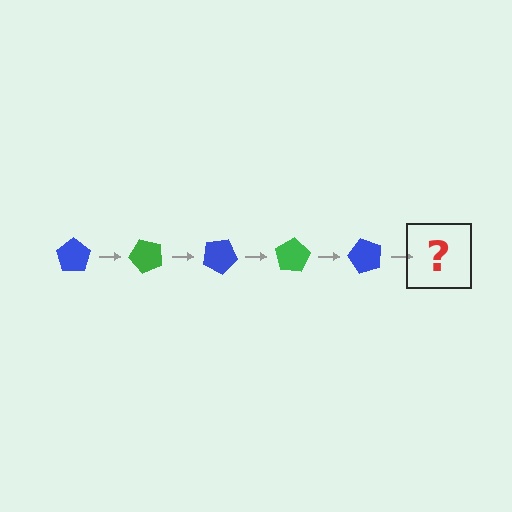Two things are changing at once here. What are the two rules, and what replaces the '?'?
The two rules are that it rotates 50 degrees each step and the color cycles through blue and green. The '?' should be a green pentagon, rotated 250 degrees from the start.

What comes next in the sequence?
The next element should be a green pentagon, rotated 250 degrees from the start.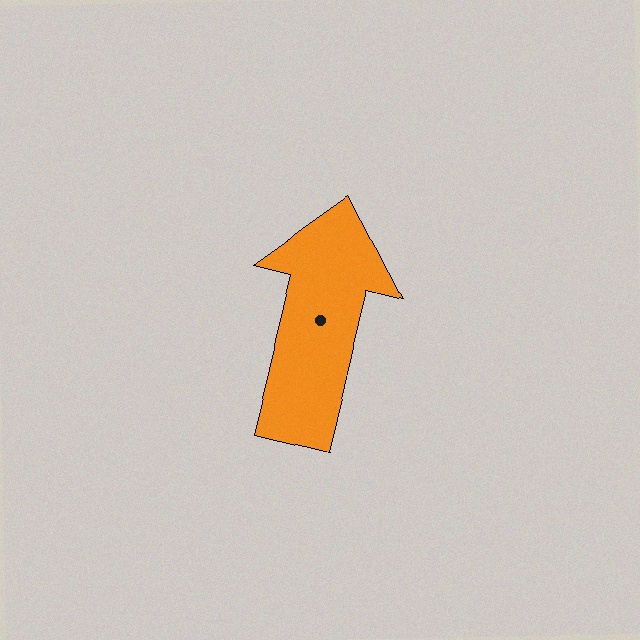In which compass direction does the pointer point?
North.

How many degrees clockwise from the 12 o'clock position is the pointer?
Approximately 14 degrees.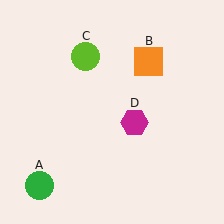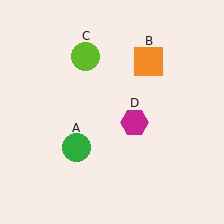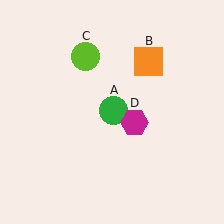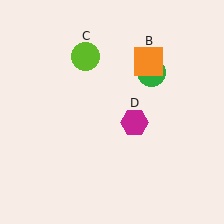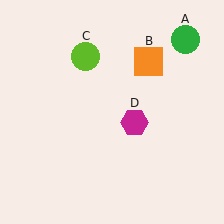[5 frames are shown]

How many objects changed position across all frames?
1 object changed position: green circle (object A).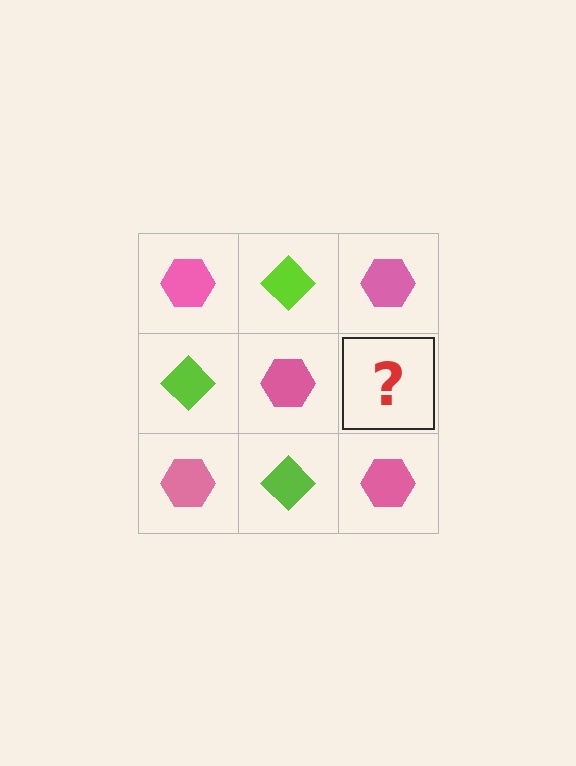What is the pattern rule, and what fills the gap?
The rule is that it alternates pink hexagon and lime diamond in a checkerboard pattern. The gap should be filled with a lime diamond.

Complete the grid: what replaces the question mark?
The question mark should be replaced with a lime diamond.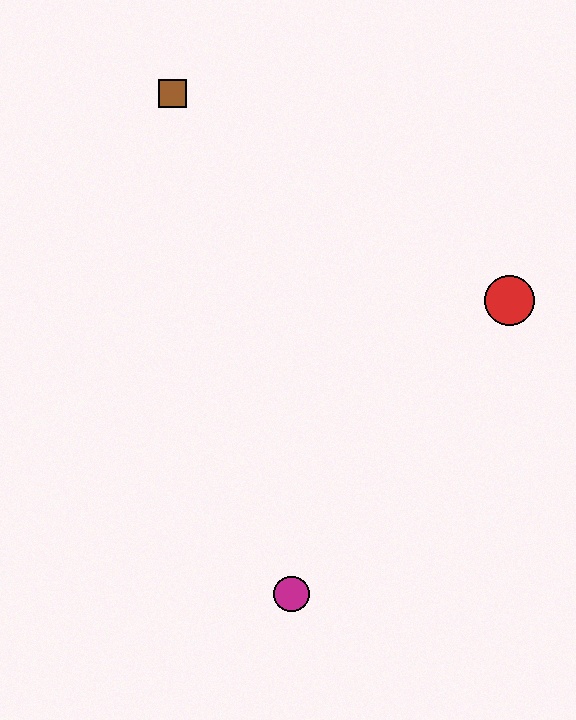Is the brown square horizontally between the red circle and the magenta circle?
No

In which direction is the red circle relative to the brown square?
The red circle is to the right of the brown square.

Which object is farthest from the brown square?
The magenta circle is farthest from the brown square.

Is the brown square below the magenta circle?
No